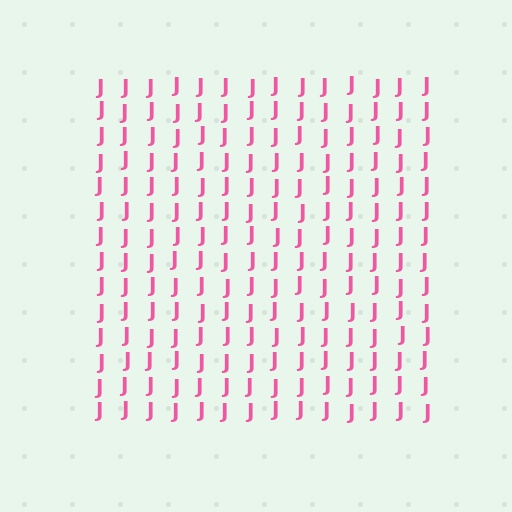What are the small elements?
The small elements are letter J's.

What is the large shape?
The large shape is a square.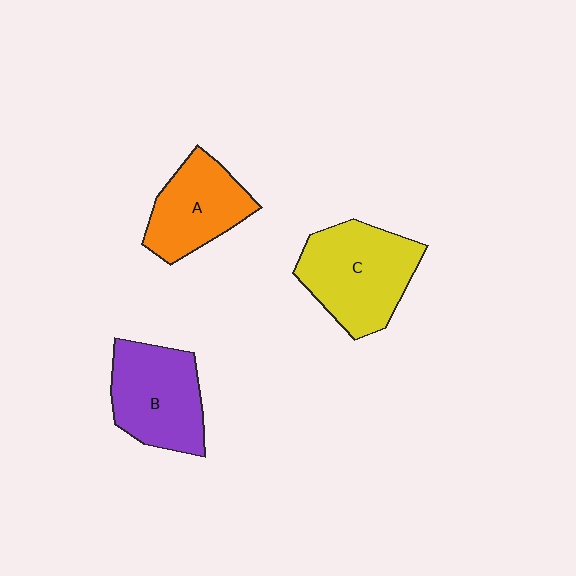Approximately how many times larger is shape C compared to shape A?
Approximately 1.3 times.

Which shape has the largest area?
Shape C (yellow).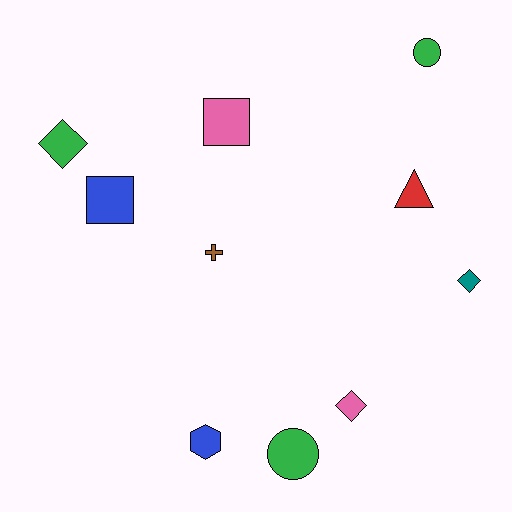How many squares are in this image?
There are 2 squares.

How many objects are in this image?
There are 10 objects.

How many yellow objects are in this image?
There are no yellow objects.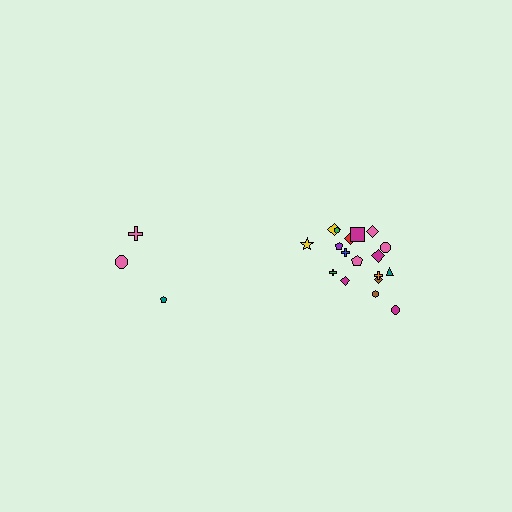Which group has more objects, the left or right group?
The right group.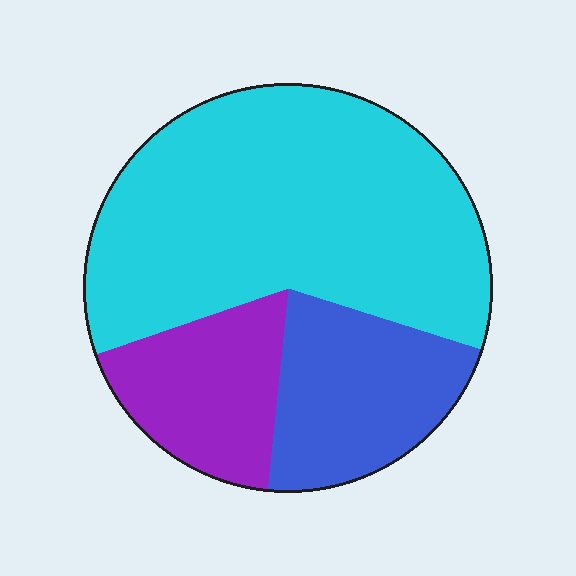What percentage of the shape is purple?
Purple covers roughly 20% of the shape.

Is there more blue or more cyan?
Cyan.